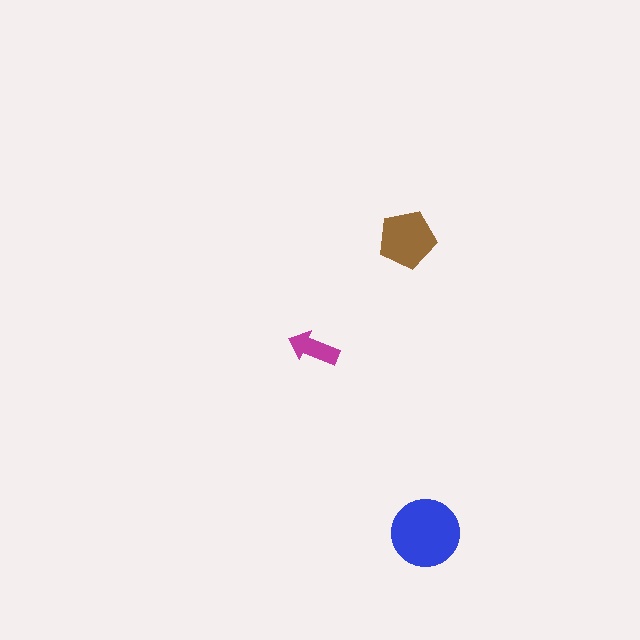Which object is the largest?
The blue circle.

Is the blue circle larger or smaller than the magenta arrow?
Larger.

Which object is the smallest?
The magenta arrow.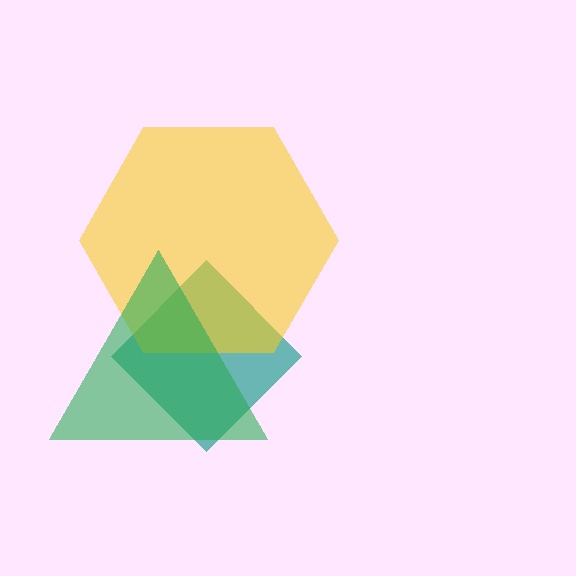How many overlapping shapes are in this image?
There are 3 overlapping shapes in the image.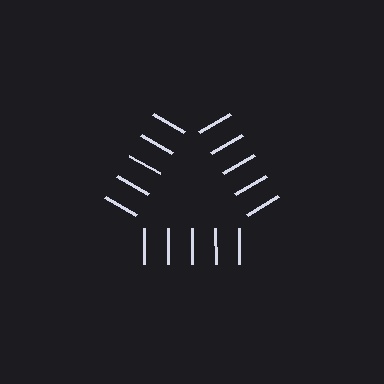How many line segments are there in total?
15 — 5 along each of the 3 edges.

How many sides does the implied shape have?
3 sides — the line-ends trace a triangle.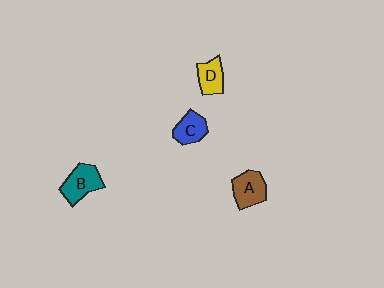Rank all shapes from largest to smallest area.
From largest to smallest: B (teal), A (brown), C (blue), D (yellow).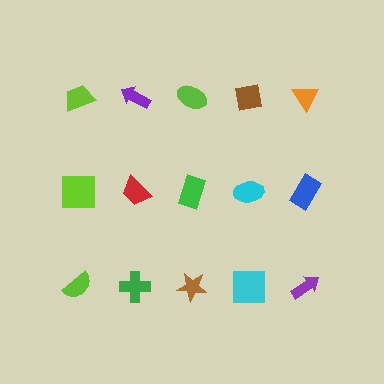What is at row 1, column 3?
A lime ellipse.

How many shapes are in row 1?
5 shapes.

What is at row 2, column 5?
A blue rectangle.